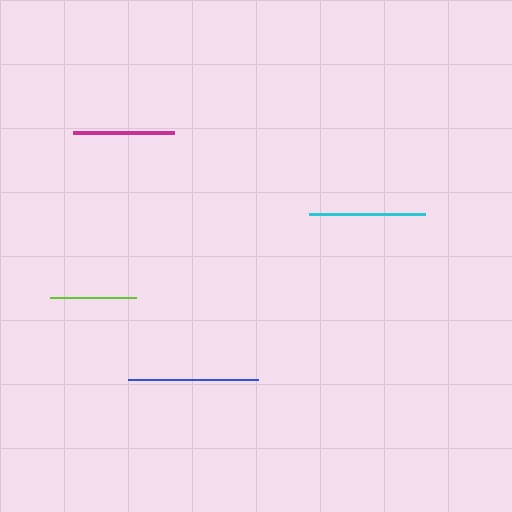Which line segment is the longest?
The blue line is the longest at approximately 130 pixels.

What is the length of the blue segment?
The blue segment is approximately 130 pixels long.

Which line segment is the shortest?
The lime line is the shortest at approximately 86 pixels.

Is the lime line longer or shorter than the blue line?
The blue line is longer than the lime line.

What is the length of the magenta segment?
The magenta segment is approximately 100 pixels long.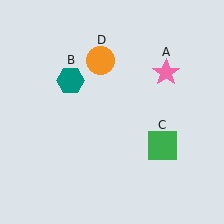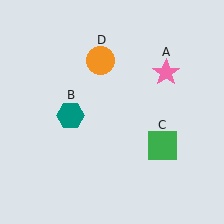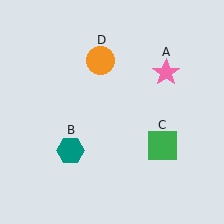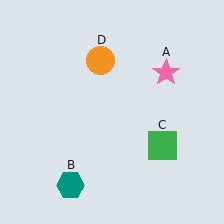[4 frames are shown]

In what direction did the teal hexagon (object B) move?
The teal hexagon (object B) moved down.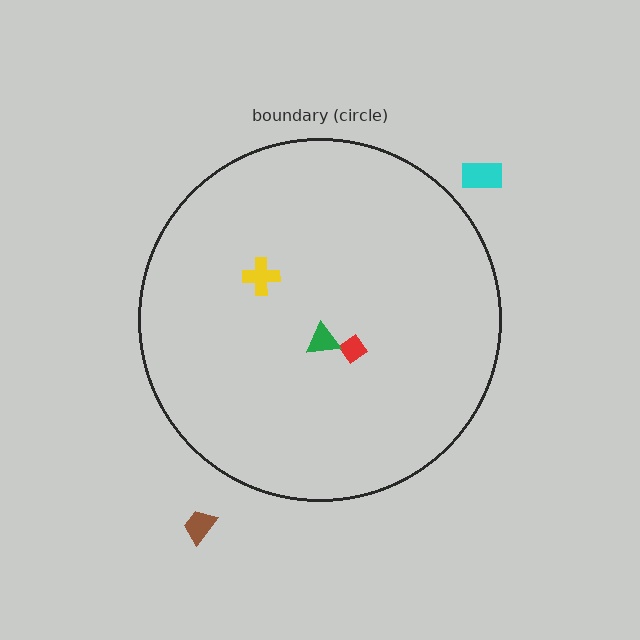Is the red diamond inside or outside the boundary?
Inside.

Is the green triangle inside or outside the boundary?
Inside.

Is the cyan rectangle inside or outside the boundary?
Outside.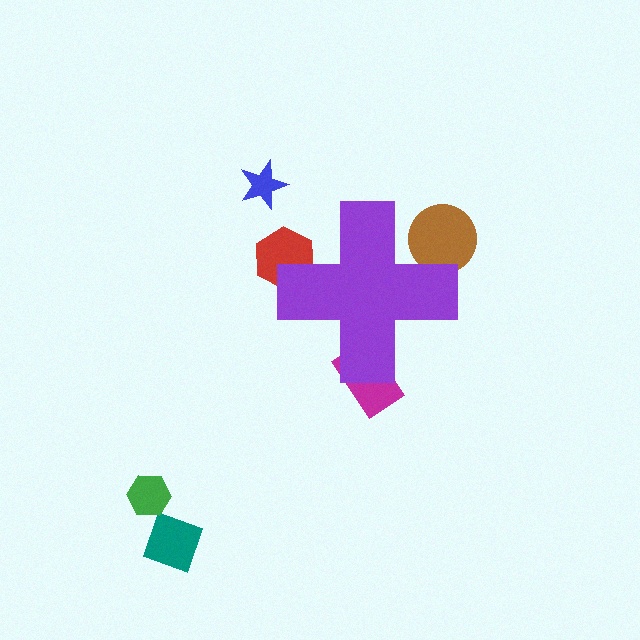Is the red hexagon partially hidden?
Yes, the red hexagon is partially hidden behind the purple cross.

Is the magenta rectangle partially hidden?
Yes, the magenta rectangle is partially hidden behind the purple cross.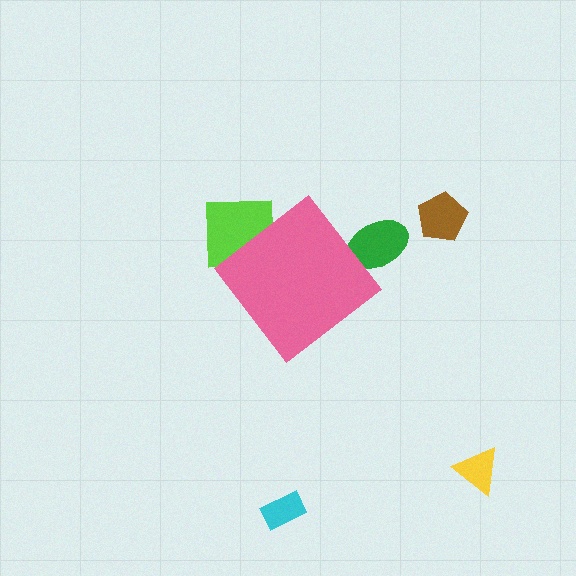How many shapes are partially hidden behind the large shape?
2 shapes are partially hidden.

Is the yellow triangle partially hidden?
No, the yellow triangle is fully visible.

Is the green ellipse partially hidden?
Yes, the green ellipse is partially hidden behind the pink diamond.